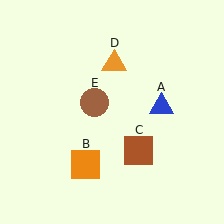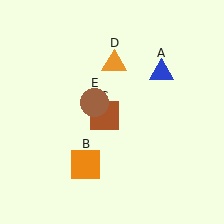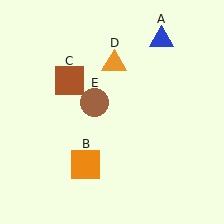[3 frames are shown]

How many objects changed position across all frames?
2 objects changed position: blue triangle (object A), brown square (object C).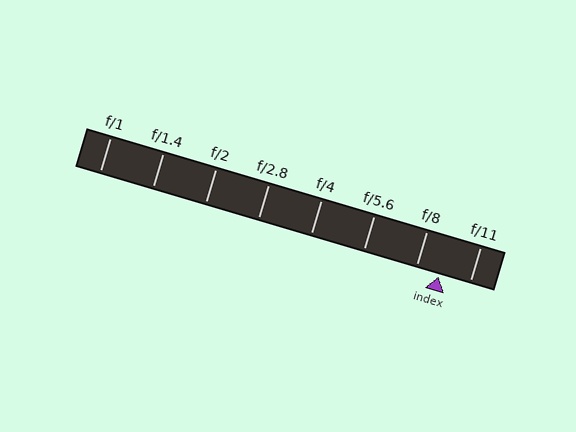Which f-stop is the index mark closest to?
The index mark is closest to f/8.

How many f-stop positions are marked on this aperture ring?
There are 8 f-stop positions marked.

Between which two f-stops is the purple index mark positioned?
The index mark is between f/8 and f/11.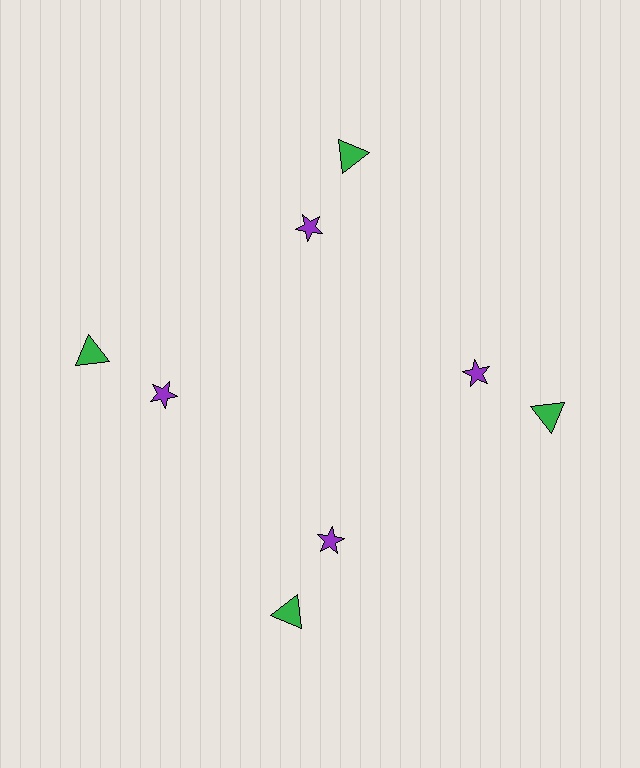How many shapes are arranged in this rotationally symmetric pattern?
There are 8 shapes, arranged in 4 groups of 2.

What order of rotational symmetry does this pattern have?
This pattern has 4-fold rotational symmetry.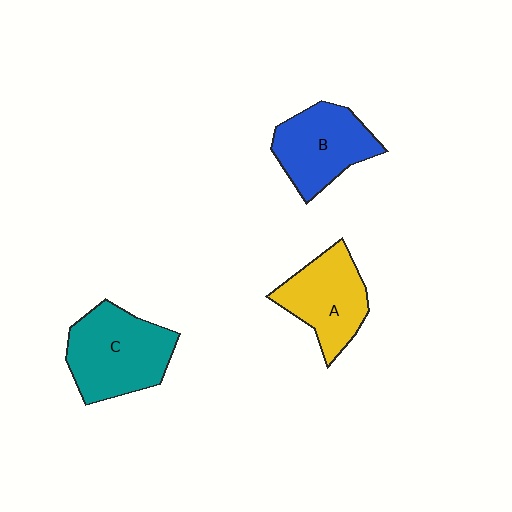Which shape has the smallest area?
Shape A (yellow).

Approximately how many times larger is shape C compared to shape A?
Approximately 1.2 times.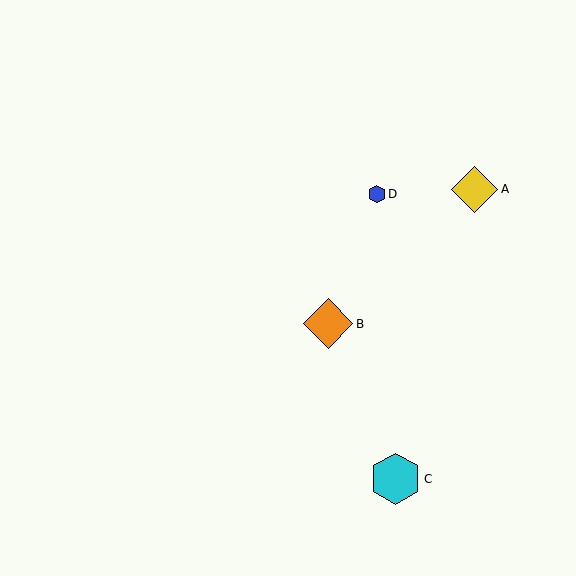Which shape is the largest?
The cyan hexagon (labeled C) is the largest.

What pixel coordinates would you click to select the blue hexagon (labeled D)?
Click at (377, 194) to select the blue hexagon D.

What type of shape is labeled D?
Shape D is a blue hexagon.